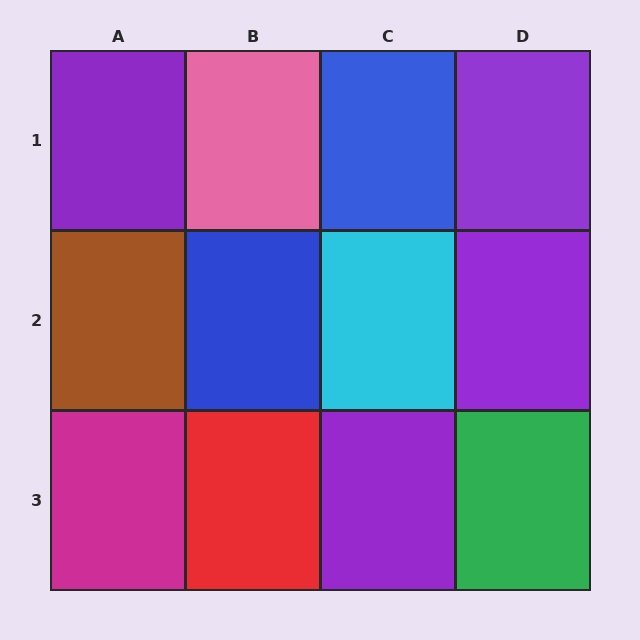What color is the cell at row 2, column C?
Cyan.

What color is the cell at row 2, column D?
Purple.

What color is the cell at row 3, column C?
Purple.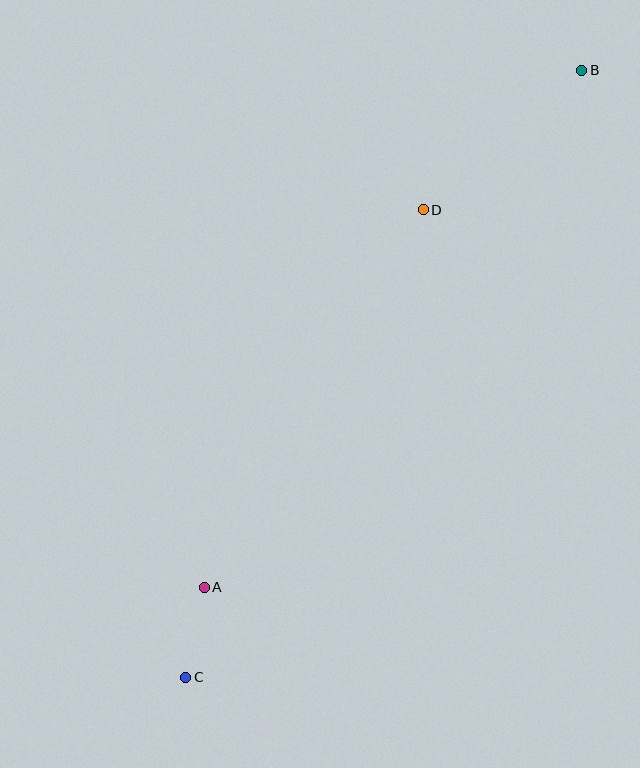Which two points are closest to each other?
Points A and C are closest to each other.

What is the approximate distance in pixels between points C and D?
The distance between C and D is approximately 524 pixels.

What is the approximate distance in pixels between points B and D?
The distance between B and D is approximately 211 pixels.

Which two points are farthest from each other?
Points B and C are farthest from each other.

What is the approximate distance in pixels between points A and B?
The distance between A and B is approximately 640 pixels.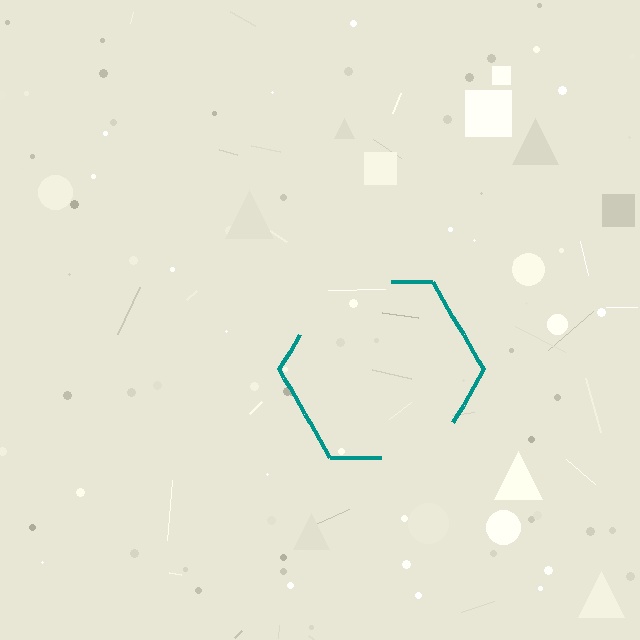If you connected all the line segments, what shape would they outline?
They would outline a hexagon.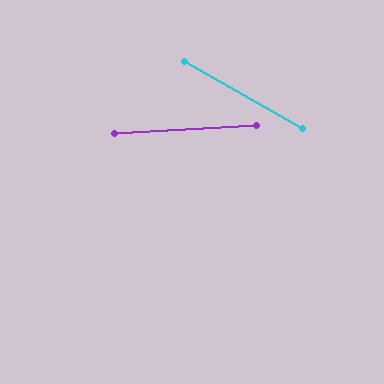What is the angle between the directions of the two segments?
Approximately 33 degrees.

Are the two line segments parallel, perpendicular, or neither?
Neither parallel nor perpendicular — they differ by about 33°.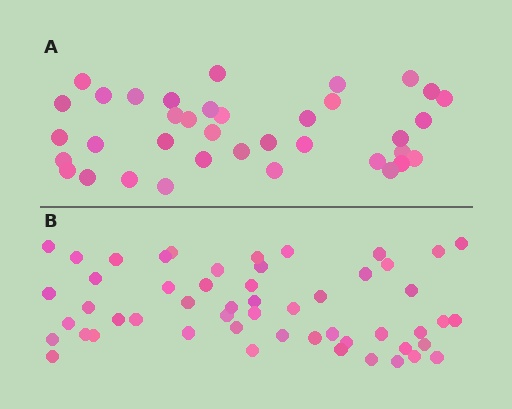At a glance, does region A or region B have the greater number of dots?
Region B (the bottom region) has more dots.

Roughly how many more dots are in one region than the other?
Region B has approximately 15 more dots than region A.